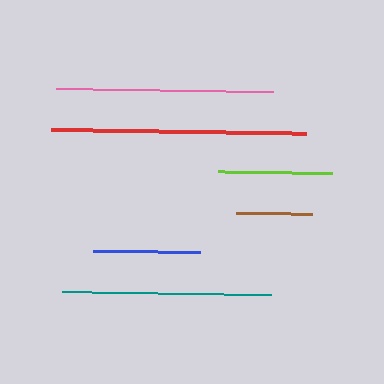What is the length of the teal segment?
The teal segment is approximately 209 pixels long.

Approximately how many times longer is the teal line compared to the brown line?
The teal line is approximately 2.8 times the length of the brown line.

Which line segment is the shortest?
The brown line is the shortest at approximately 75 pixels.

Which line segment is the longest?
The red line is the longest at approximately 255 pixels.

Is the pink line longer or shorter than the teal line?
The pink line is longer than the teal line.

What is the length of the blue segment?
The blue segment is approximately 107 pixels long.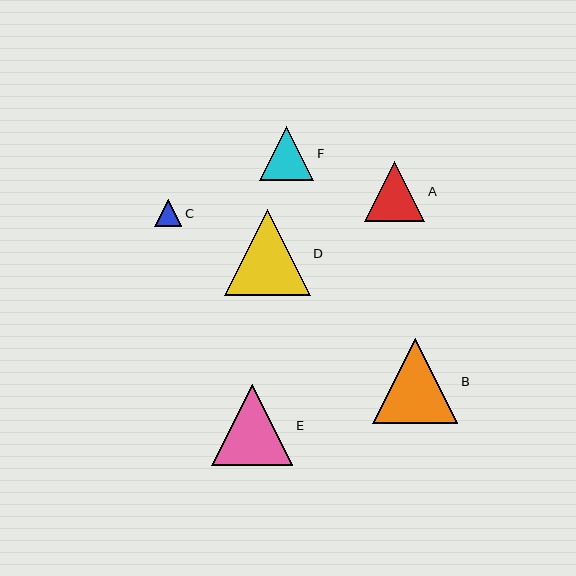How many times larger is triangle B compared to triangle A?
Triangle B is approximately 1.4 times the size of triangle A.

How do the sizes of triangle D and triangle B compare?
Triangle D and triangle B are approximately the same size.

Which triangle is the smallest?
Triangle C is the smallest with a size of approximately 27 pixels.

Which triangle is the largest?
Triangle D is the largest with a size of approximately 86 pixels.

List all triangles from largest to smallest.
From largest to smallest: D, B, E, A, F, C.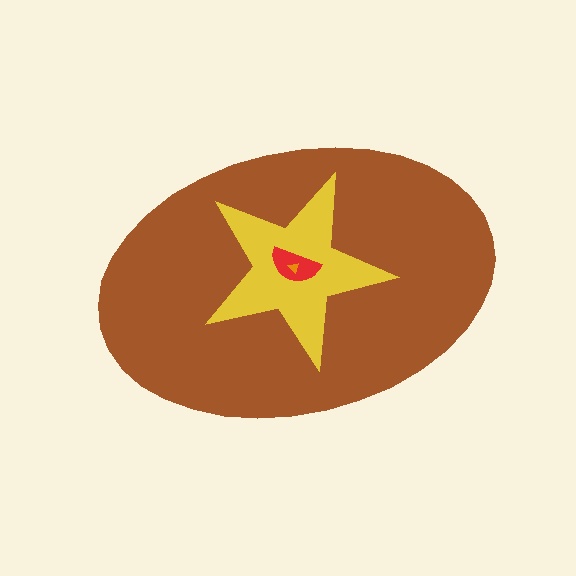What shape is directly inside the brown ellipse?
The yellow star.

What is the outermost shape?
The brown ellipse.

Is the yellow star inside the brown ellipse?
Yes.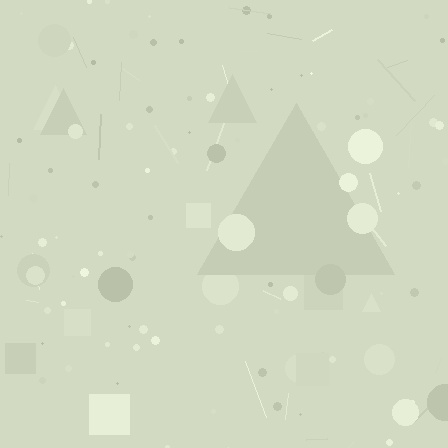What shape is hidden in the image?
A triangle is hidden in the image.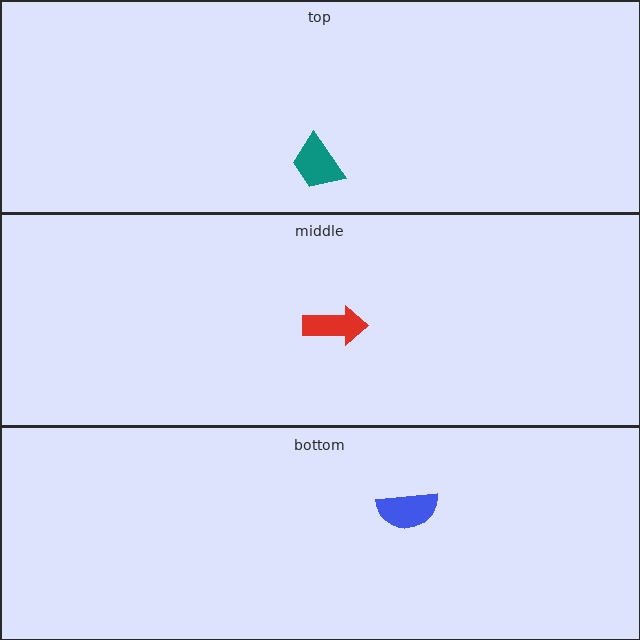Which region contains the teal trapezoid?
The top region.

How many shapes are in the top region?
1.